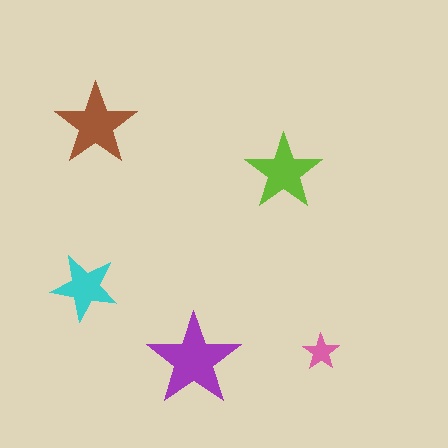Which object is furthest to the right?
The pink star is rightmost.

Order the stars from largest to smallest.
the purple one, the brown one, the lime one, the cyan one, the pink one.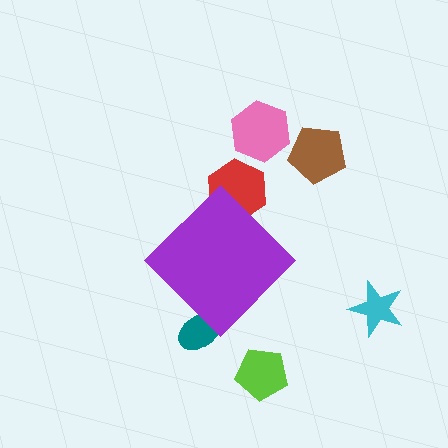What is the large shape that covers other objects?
A purple diamond.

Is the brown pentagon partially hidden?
No, the brown pentagon is fully visible.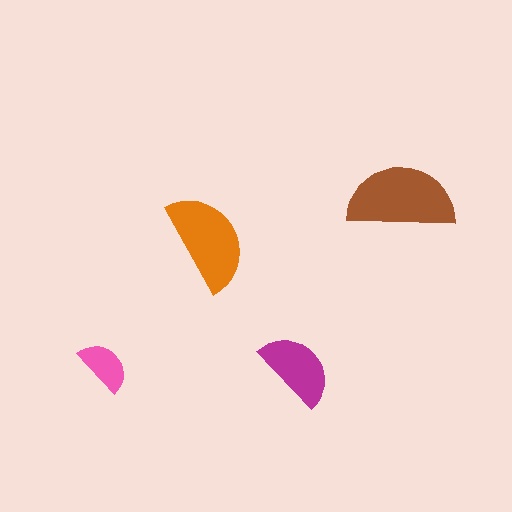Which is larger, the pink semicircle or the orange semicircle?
The orange one.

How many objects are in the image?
There are 4 objects in the image.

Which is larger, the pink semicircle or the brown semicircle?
The brown one.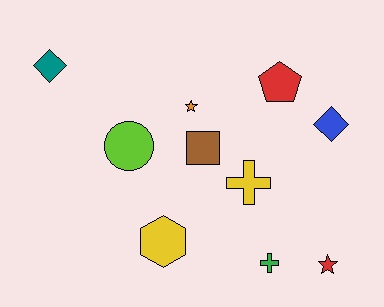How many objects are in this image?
There are 10 objects.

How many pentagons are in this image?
There is 1 pentagon.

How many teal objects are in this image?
There is 1 teal object.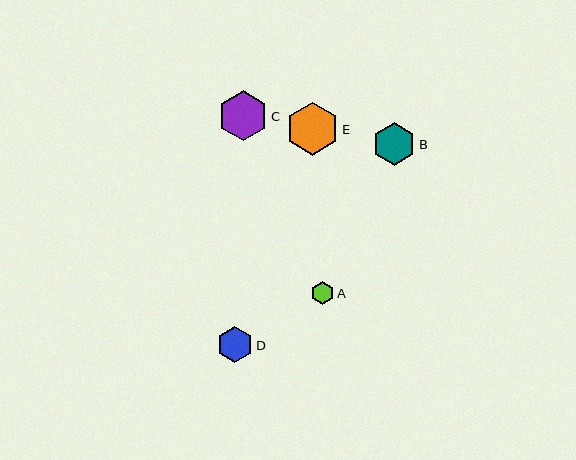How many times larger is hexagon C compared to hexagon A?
Hexagon C is approximately 2.1 times the size of hexagon A.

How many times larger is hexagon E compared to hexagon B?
Hexagon E is approximately 1.2 times the size of hexagon B.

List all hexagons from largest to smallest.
From largest to smallest: E, C, B, D, A.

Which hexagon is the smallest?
Hexagon A is the smallest with a size of approximately 23 pixels.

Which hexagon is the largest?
Hexagon E is the largest with a size of approximately 53 pixels.